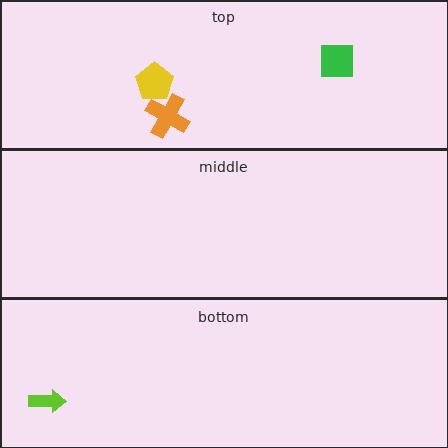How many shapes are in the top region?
3.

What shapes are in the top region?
The orange cross, the yellow pentagon, the green square.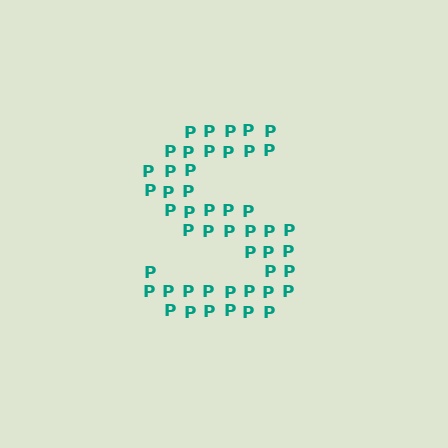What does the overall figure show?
The overall figure shows the letter S.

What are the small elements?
The small elements are letter P's.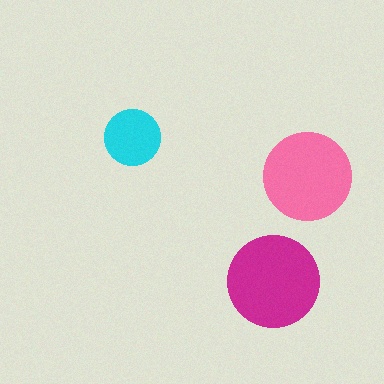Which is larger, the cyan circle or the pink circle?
The pink one.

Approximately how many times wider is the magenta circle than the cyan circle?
About 1.5 times wider.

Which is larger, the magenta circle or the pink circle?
The magenta one.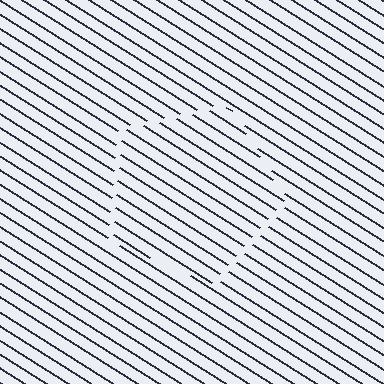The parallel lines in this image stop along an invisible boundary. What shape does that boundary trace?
An illusory pentagon. The interior of the shape contains the same grating, shifted by half a period — the contour is defined by the phase discontinuity where line-ends from the inner and outer gratings abut.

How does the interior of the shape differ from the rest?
The interior of the shape contains the same grating, shifted by half a period — the contour is defined by the phase discontinuity where line-ends from the inner and outer gratings abut.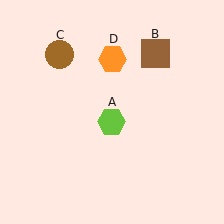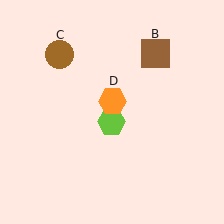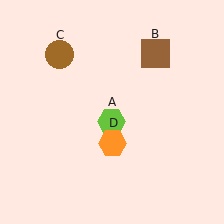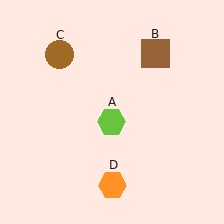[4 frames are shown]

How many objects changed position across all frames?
1 object changed position: orange hexagon (object D).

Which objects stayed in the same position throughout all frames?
Lime hexagon (object A) and brown square (object B) and brown circle (object C) remained stationary.